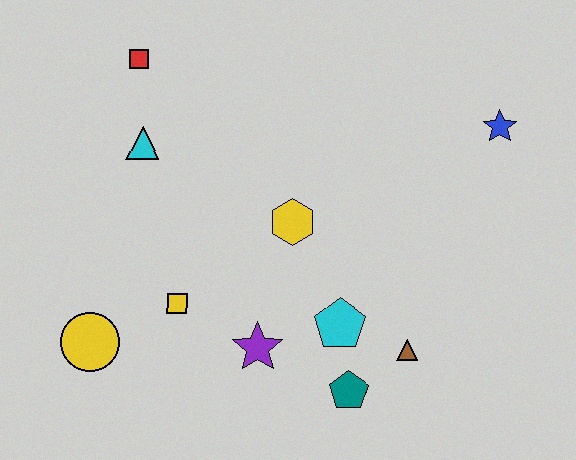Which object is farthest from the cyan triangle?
The blue star is farthest from the cyan triangle.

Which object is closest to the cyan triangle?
The red square is closest to the cyan triangle.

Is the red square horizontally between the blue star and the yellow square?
No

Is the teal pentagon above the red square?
No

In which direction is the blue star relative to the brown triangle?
The blue star is above the brown triangle.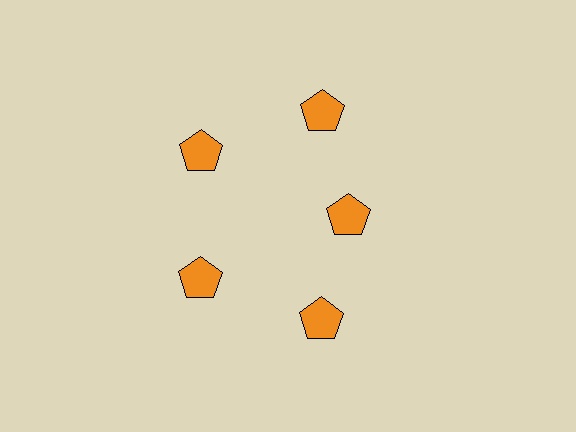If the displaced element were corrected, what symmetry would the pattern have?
It would have 5-fold rotational symmetry — the pattern would map onto itself every 72 degrees.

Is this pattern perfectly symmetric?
No. The 5 orange pentagons are arranged in a ring, but one element near the 3 o'clock position is pulled inward toward the center, breaking the 5-fold rotational symmetry.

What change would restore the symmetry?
The symmetry would be restored by moving it outward, back onto the ring so that all 5 pentagons sit at equal angles and equal distance from the center.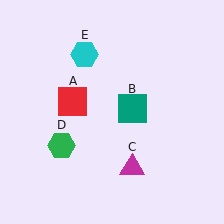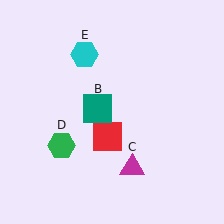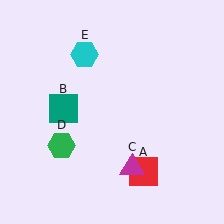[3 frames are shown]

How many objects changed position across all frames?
2 objects changed position: red square (object A), teal square (object B).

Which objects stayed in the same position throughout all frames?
Magenta triangle (object C) and green hexagon (object D) and cyan hexagon (object E) remained stationary.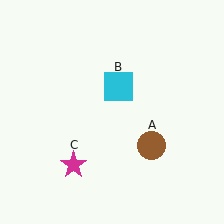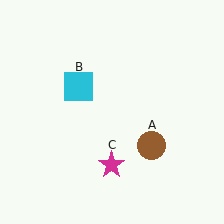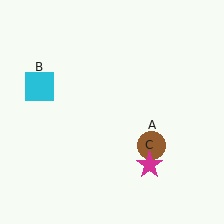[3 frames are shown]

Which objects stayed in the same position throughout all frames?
Brown circle (object A) remained stationary.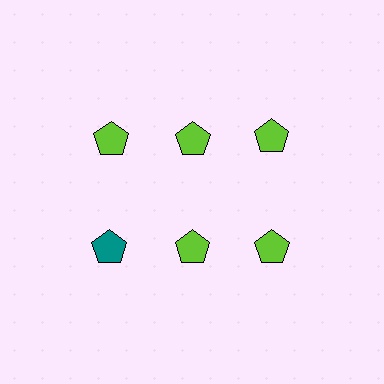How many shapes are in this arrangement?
There are 6 shapes arranged in a grid pattern.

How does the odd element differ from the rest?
It has a different color: teal instead of lime.